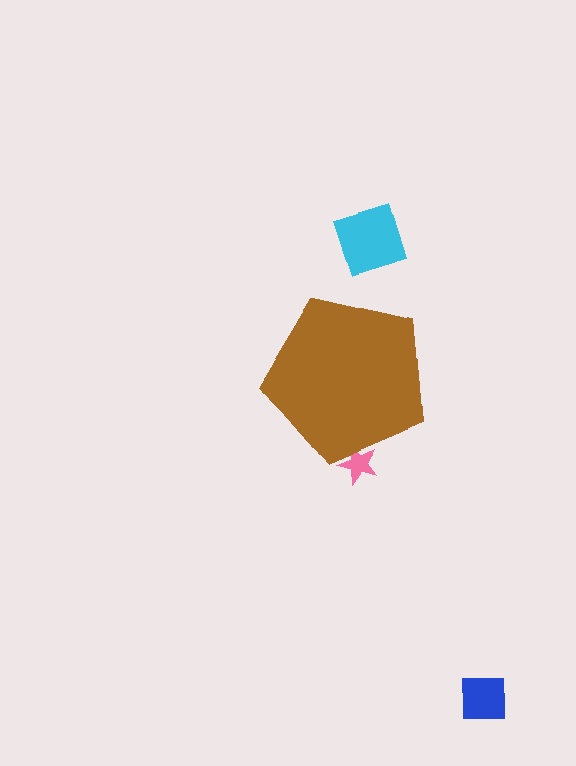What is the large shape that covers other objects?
A brown pentagon.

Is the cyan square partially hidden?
No, the cyan square is fully visible.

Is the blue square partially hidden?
No, the blue square is fully visible.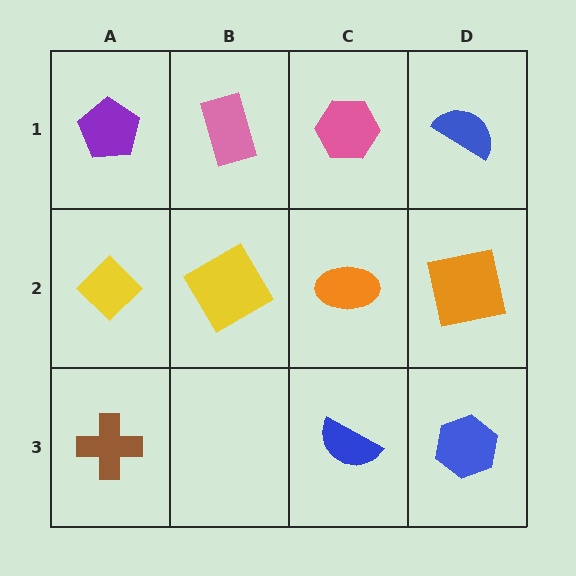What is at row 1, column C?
A pink hexagon.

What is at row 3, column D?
A blue hexagon.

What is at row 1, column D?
A blue semicircle.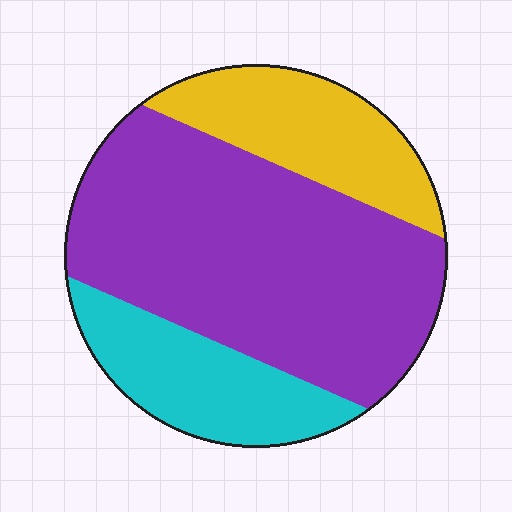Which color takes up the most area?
Purple, at roughly 60%.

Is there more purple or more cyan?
Purple.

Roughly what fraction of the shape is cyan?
Cyan covers roughly 20% of the shape.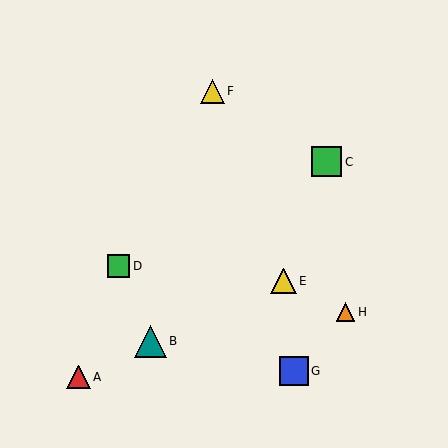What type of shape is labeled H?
Shape H is an orange triangle.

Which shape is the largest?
The teal triangle (labeled B) is the largest.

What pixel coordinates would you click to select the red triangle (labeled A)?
Click at (79, 377) to select the red triangle A.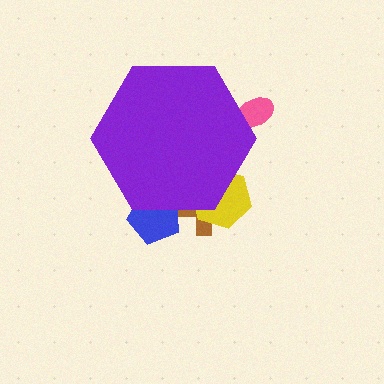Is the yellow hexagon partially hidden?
Yes, the yellow hexagon is partially hidden behind the purple hexagon.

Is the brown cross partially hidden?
Yes, the brown cross is partially hidden behind the purple hexagon.